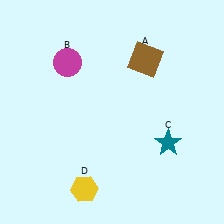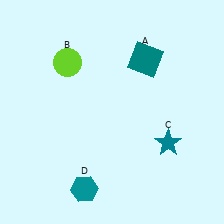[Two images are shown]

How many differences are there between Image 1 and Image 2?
There are 3 differences between the two images.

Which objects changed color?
A changed from brown to teal. B changed from magenta to lime. D changed from yellow to teal.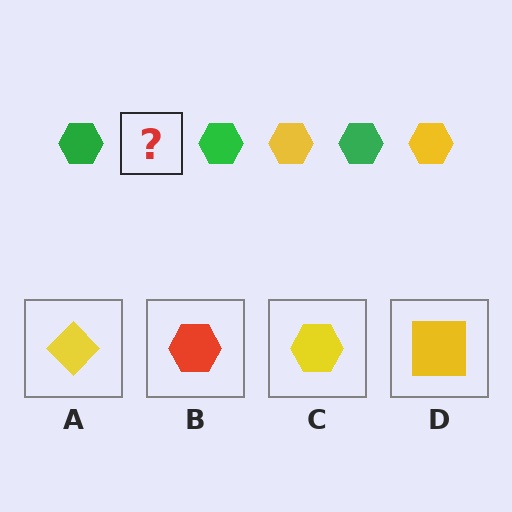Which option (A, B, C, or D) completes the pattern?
C.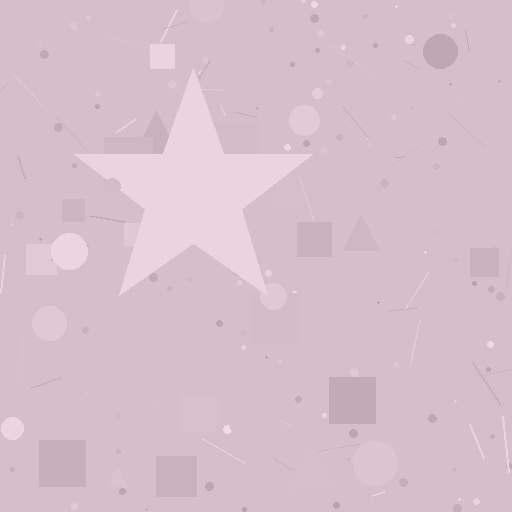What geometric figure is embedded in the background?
A star is embedded in the background.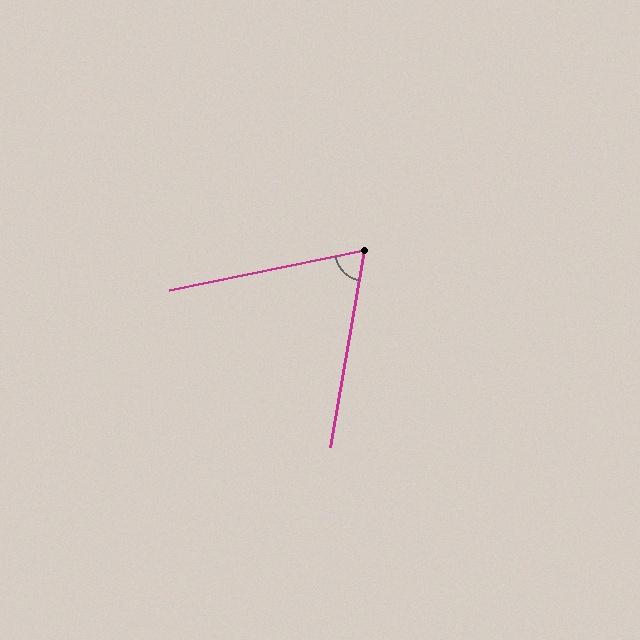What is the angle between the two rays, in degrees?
Approximately 69 degrees.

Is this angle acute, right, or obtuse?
It is acute.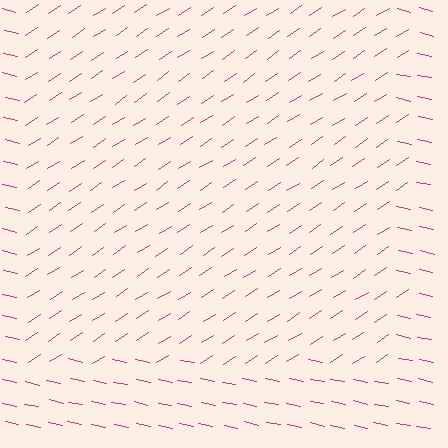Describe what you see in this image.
The image is filled with small magenta line segments. A rectangle region in the image has lines oriented differently from the surrounding lines, creating a visible texture boundary.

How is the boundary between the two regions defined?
The boundary is defined purely by a change in line orientation (approximately 45 degrees difference). All lines are the same color and thickness.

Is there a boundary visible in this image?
Yes, there is a texture boundary formed by a change in line orientation.